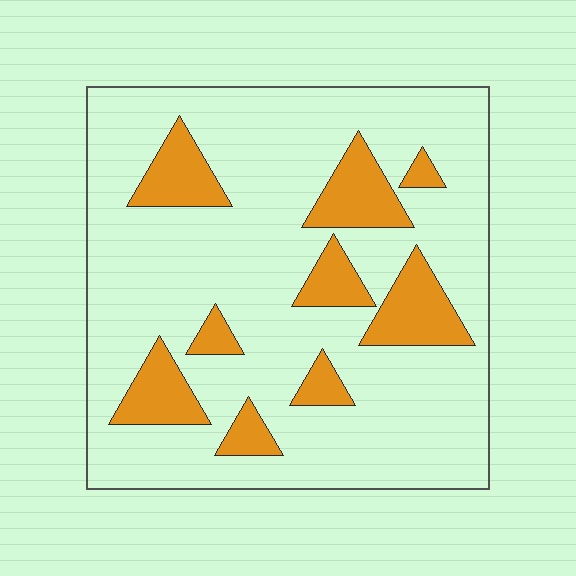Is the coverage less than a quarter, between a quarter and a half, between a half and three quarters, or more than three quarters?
Less than a quarter.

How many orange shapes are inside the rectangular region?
9.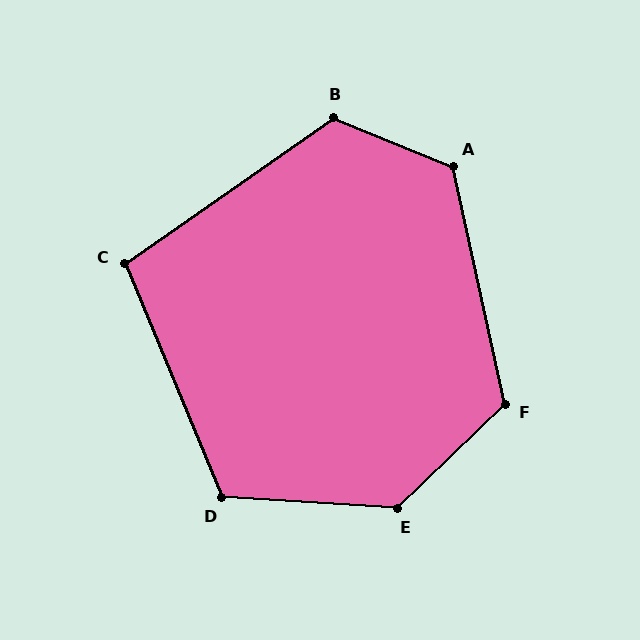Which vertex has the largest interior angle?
E, at approximately 133 degrees.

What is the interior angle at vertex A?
Approximately 125 degrees (obtuse).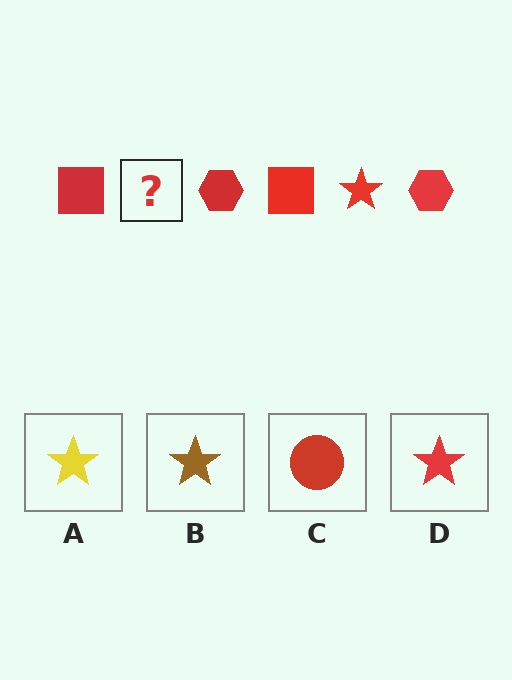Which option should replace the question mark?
Option D.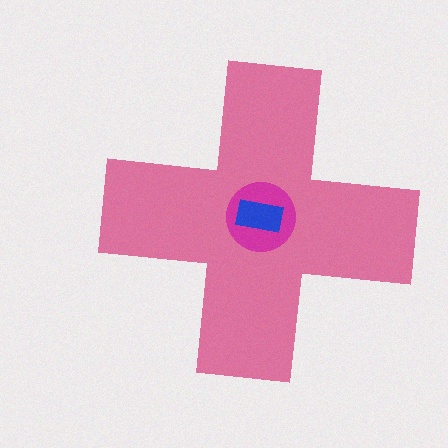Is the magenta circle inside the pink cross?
Yes.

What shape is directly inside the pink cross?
The magenta circle.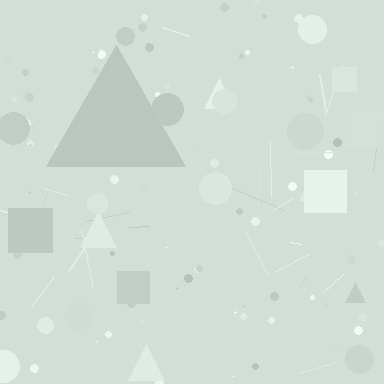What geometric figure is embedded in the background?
A triangle is embedded in the background.